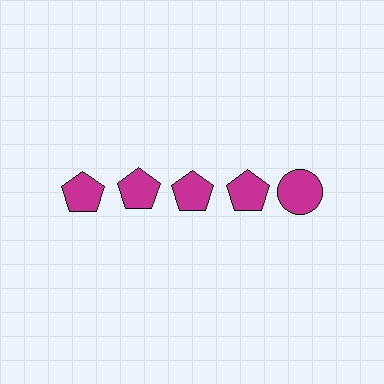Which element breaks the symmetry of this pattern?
The magenta circle in the top row, rightmost column breaks the symmetry. All other shapes are magenta pentagons.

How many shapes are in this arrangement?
There are 5 shapes arranged in a grid pattern.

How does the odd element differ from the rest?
It has a different shape: circle instead of pentagon.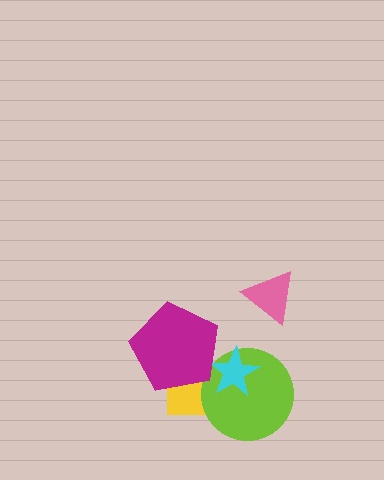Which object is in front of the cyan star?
The magenta pentagon is in front of the cyan star.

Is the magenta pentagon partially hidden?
No, no other shape covers it.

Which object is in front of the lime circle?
The cyan star is in front of the lime circle.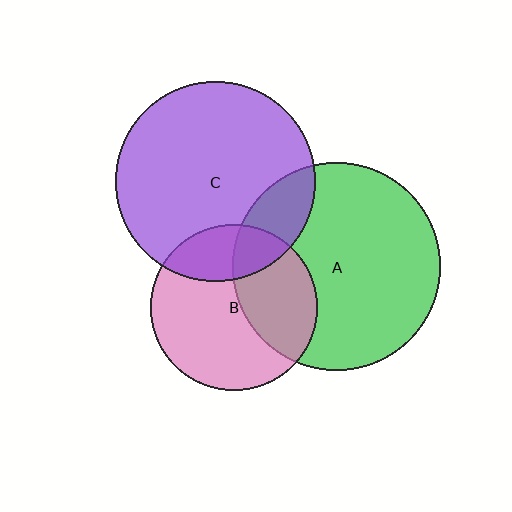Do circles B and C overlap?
Yes.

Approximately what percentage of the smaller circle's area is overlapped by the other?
Approximately 25%.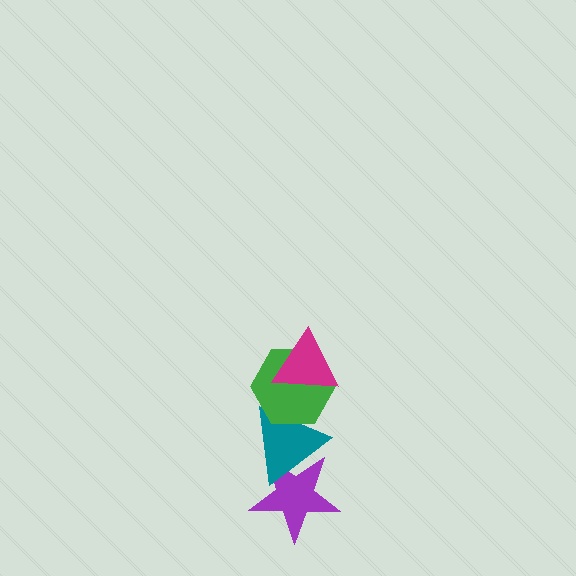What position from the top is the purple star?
The purple star is 4th from the top.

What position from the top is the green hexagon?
The green hexagon is 2nd from the top.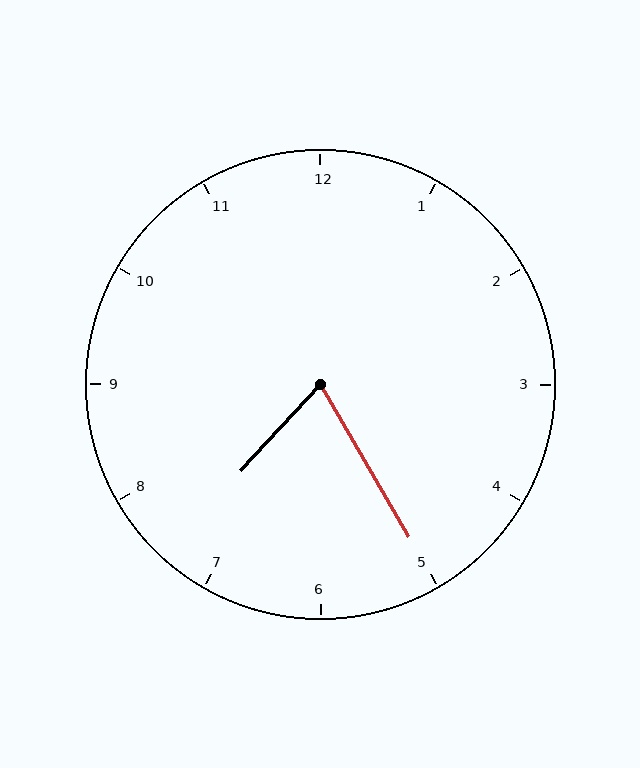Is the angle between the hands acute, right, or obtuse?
It is acute.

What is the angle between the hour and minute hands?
Approximately 72 degrees.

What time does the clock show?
7:25.